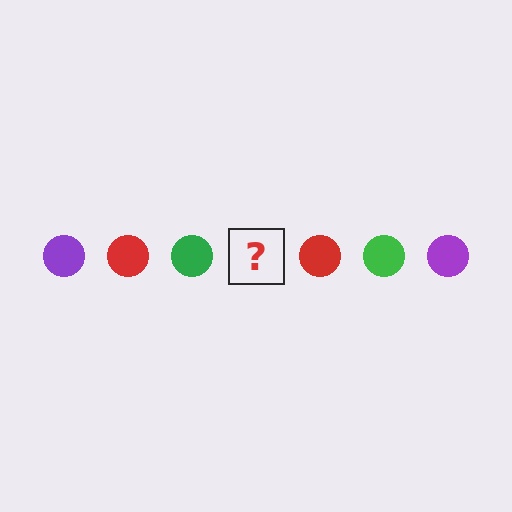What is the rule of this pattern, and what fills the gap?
The rule is that the pattern cycles through purple, red, green circles. The gap should be filled with a purple circle.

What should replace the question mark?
The question mark should be replaced with a purple circle.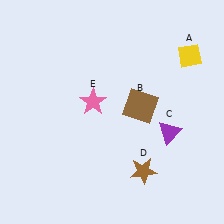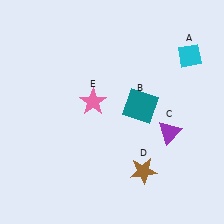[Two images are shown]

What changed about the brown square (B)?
In Image 1, B is brown. In Image 2, it changed to teal.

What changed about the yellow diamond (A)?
In Image 1, A is yellow. In Image 2, it changed to cyan.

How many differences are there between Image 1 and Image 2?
There are 2 differences between the two images.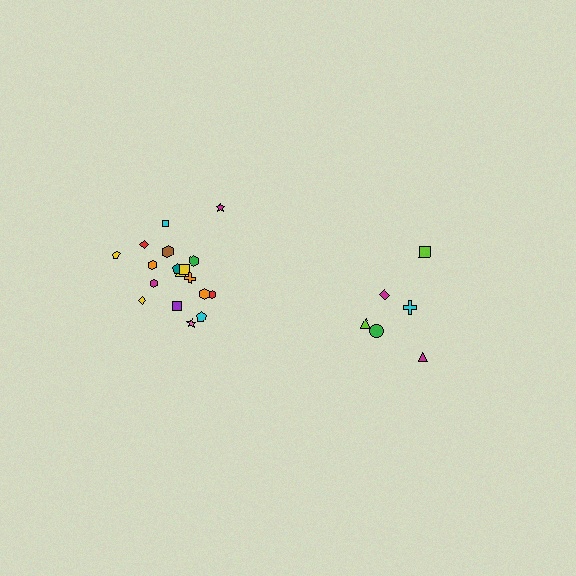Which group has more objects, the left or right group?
The left group.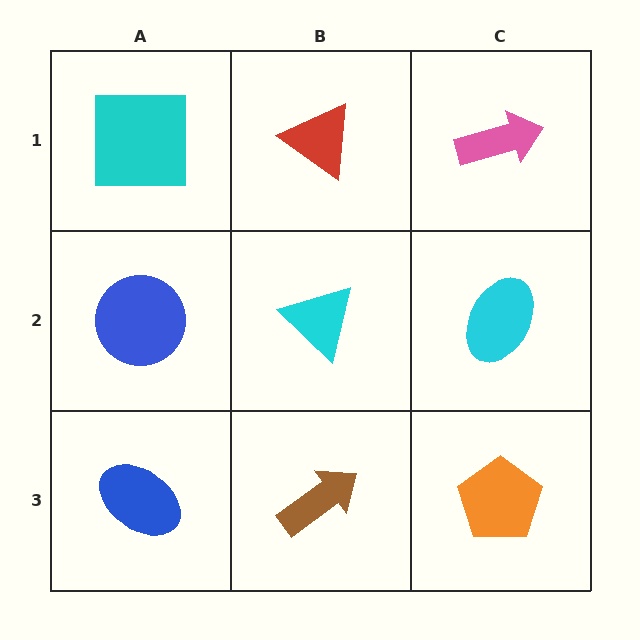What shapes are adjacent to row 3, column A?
A blue circle (row 2, column A), a brown arrow (row 3, column B).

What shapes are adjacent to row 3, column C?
A cyan ellipse (row 2, column C), a brown arrow (row 3, column B).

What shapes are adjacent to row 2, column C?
A pink arrow (row 1, column C), an orange pentagon (row 3, column C), a cyan triangle (row 2, column B).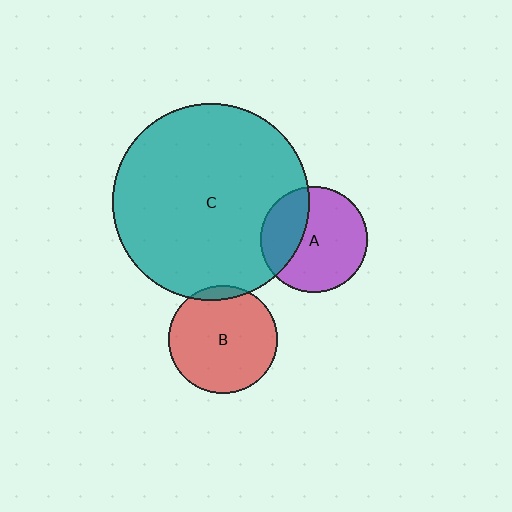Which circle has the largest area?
Circle C (teal).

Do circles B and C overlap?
Yes.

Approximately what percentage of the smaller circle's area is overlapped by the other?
Approximately 5%.